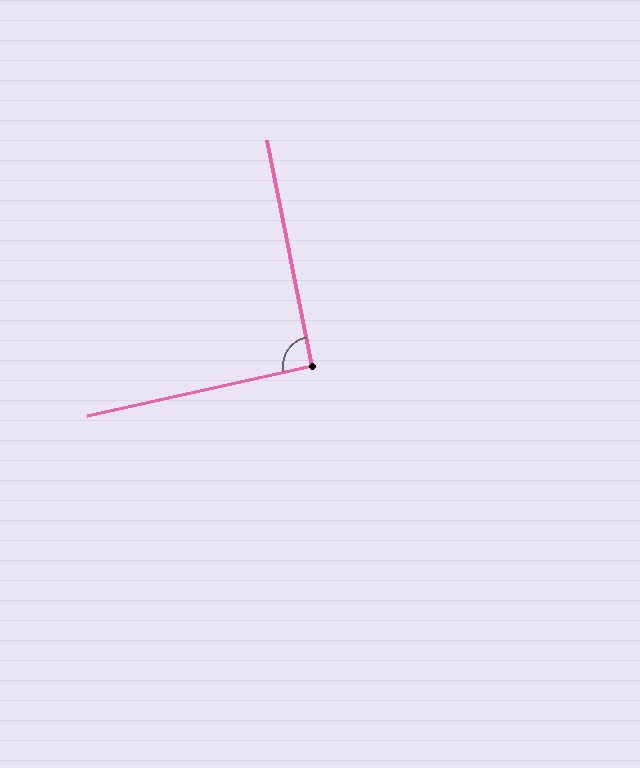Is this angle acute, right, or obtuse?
It is approximately a right angle.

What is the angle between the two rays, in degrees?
Approximately 91 degrees.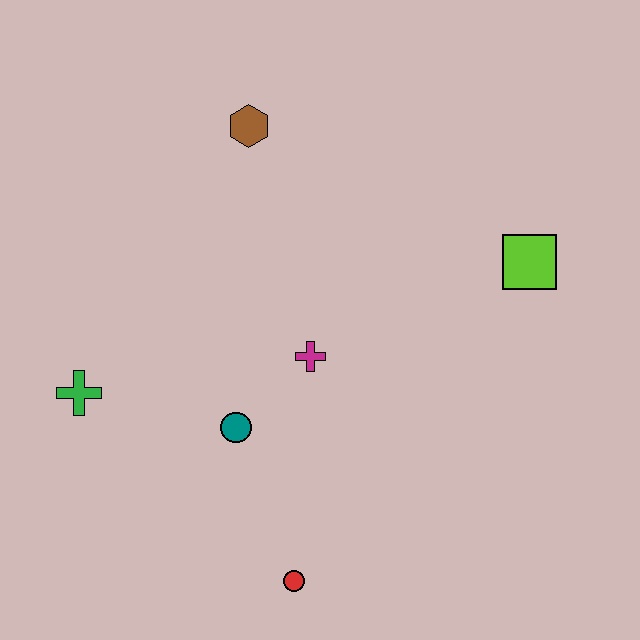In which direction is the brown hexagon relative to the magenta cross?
The brown hexagon is above the magenta cross.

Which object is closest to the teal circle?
The magenta cross is closest to the teal circle.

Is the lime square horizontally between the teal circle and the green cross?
No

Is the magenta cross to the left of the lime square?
Yes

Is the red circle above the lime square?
No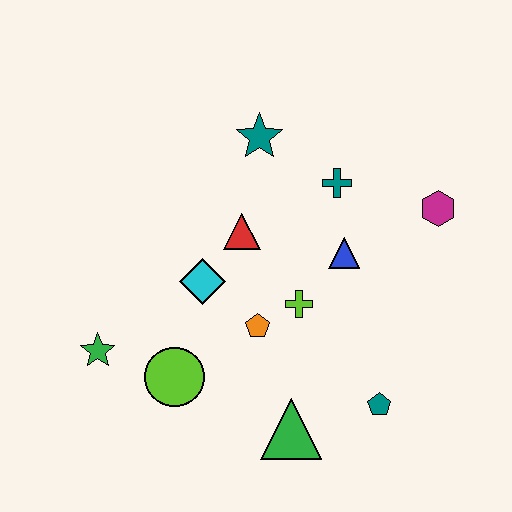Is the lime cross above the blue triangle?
No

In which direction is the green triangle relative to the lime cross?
The green triangle is below the lime cross.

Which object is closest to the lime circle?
The green star is closest to the lime circle.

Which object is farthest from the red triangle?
The teal pentagon is farthest from the red triangle.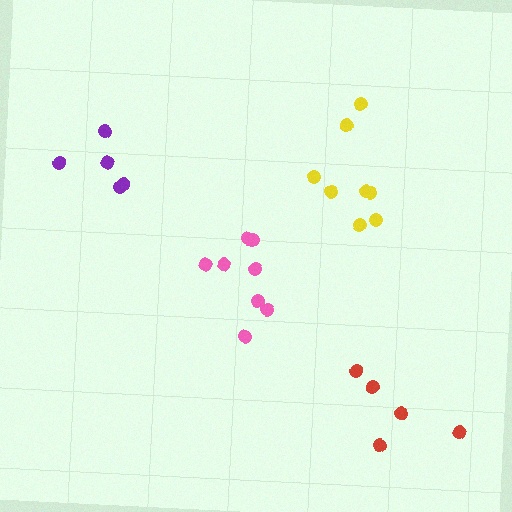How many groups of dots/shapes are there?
There are 4 groups.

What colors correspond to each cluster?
The clusters are colored: red, yellow, purple, pink.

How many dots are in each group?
Group 1: 5 dots, Group 2: 8 dots, Group 3: 5 dots, Group 4: 8 dots (26 total).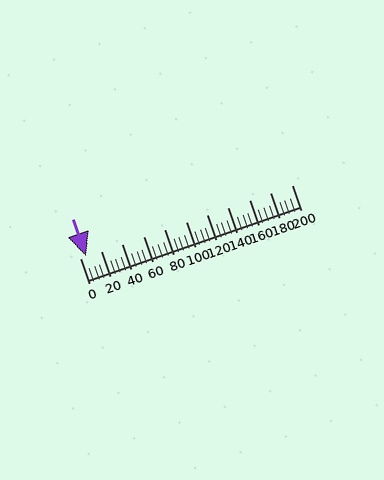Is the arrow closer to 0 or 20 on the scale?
The arrow is closer to 0.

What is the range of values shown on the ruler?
The ruler shows values from 0 to 200.